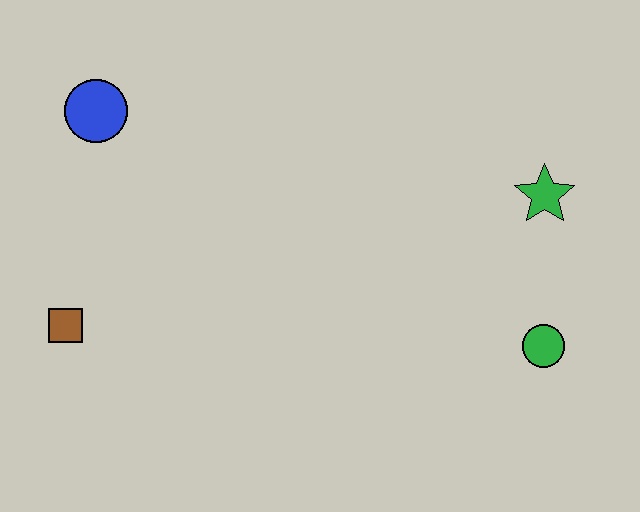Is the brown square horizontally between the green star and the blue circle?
No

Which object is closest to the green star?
The green circle is closest to the green star.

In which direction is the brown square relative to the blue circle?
The brown square is below the blue circle.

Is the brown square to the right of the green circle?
No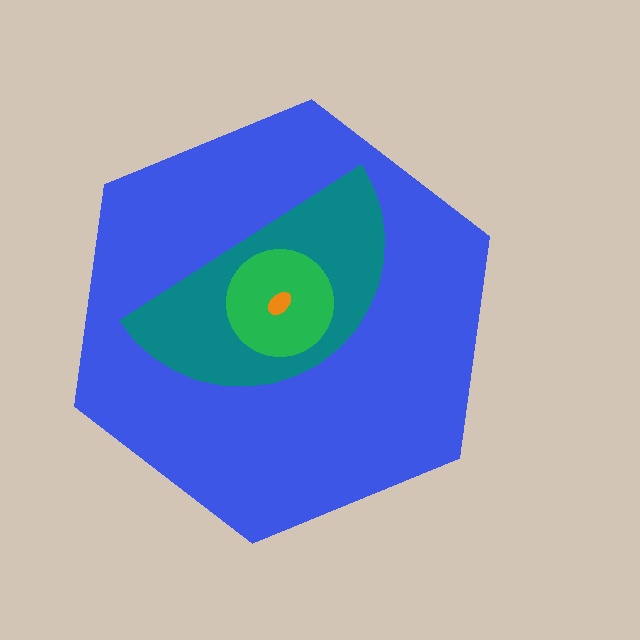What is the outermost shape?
The blue hexagon.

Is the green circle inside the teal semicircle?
Yes.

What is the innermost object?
The orange ellipse.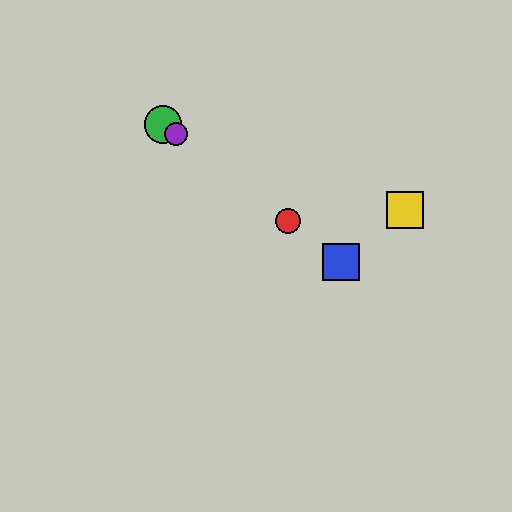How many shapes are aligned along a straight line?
4 shapes (the red circle, the blue square, the green circle, the purple circle) are aligned along a straight line.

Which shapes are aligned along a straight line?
The red circle, the blue square, the green circle, the purple circle are aligned along a straight line.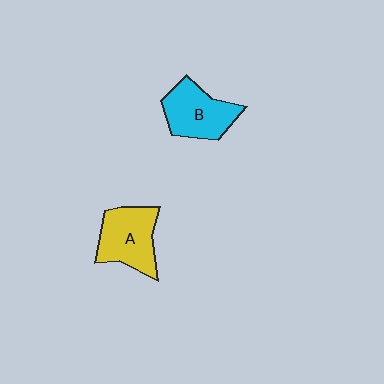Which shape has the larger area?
Shape A (yellow).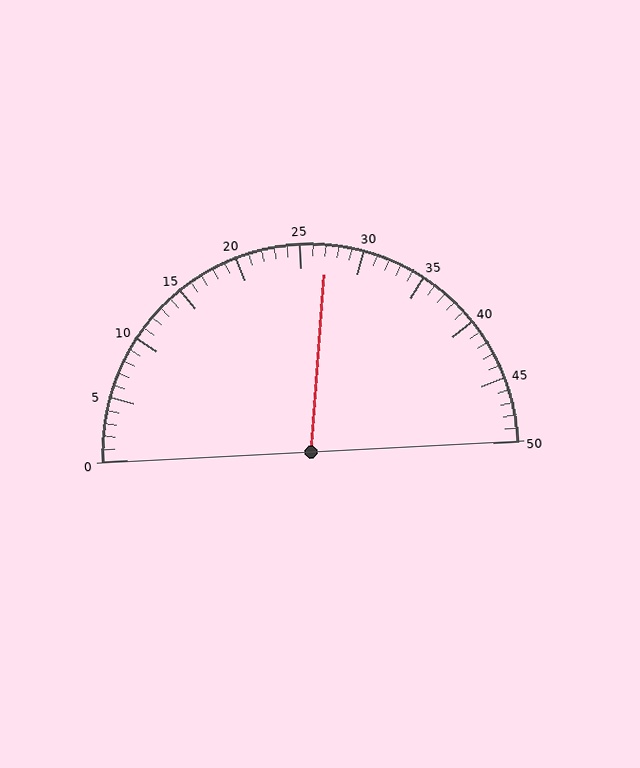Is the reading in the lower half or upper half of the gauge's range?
The reading is in the upper half of the range (0 to 50).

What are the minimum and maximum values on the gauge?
The gauge ranges from 0 to 50.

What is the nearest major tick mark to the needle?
The nearest major tick mark is 25.